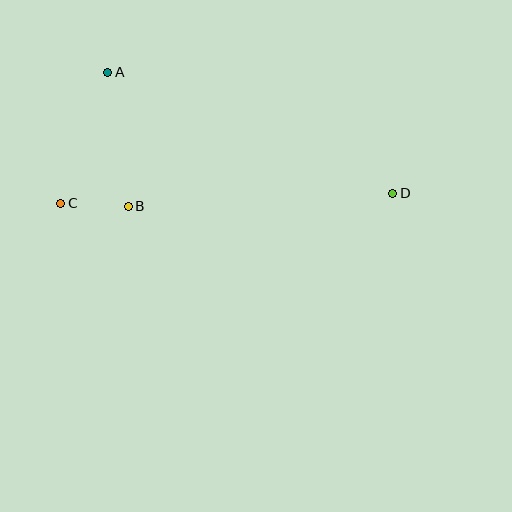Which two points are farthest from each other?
Points C and D are farthest from each other.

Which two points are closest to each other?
Points B and C are closest to each other.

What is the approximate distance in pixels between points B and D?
The distance between B and D is approximately 265 pixels.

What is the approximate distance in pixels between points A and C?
The distance between A and C is approximately 139 pixels.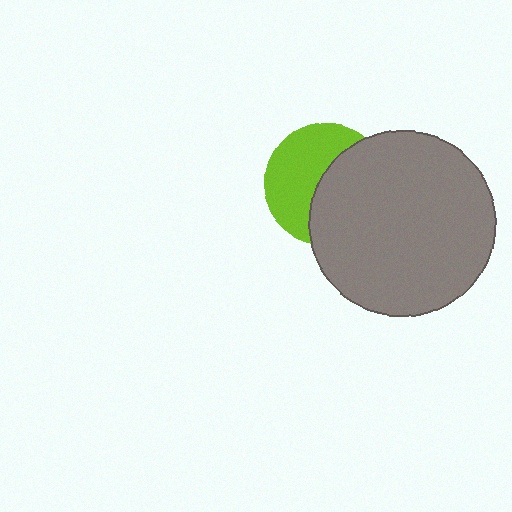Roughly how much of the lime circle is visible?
About half of it is visible (roughly 50%).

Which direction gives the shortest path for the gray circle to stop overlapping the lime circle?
Moving right gives the shortest separation.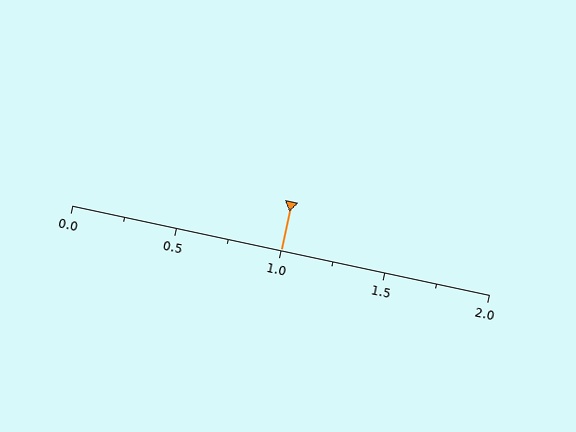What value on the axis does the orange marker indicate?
The marker indicates approximately 1.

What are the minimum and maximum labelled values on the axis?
The axis runs from 0.0 to 2.0.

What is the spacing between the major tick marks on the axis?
The major ticks are spaced 0.5 apart.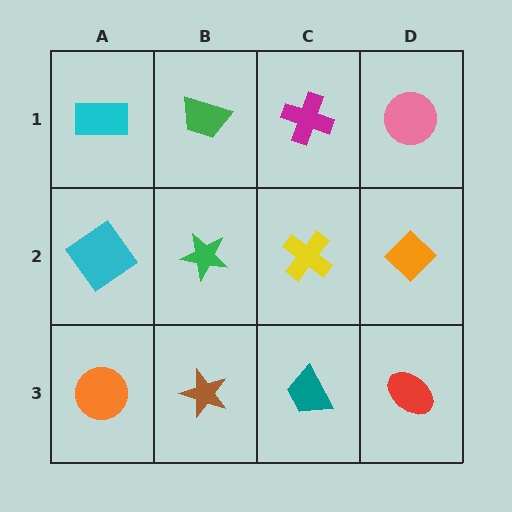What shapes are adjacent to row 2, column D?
A pink circle (row 1, column D), a red ellipse (row 3, column D), a yellow cross (row 2, column C).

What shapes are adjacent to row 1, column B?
A green star (row 2, column B), a cyan rectangle (row 1, column A), a magenta cross (row 1, column C).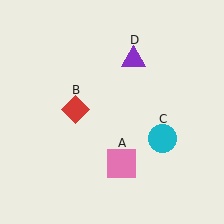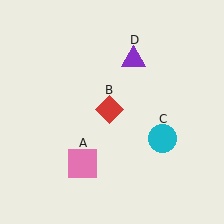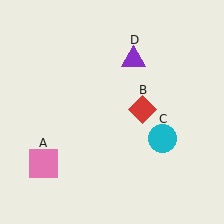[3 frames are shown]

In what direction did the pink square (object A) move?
The pink square (object A) moved left.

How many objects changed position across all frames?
2 objects changed position: pink square (object A), red diamond (object B).